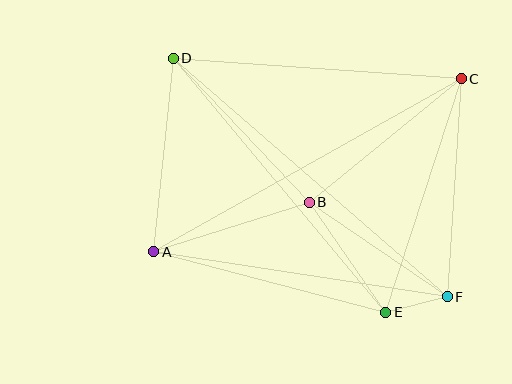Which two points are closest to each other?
Points E and F are closest to each other.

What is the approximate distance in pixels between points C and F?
The distance between C and F is approximately 219 pixels.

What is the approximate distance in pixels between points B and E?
The distance between B and E is approximately 134 pixels.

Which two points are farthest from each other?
Points D and F are farthest from each other.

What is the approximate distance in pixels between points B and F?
The distance between B and F is approximately 167 pixels.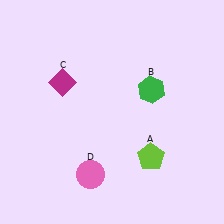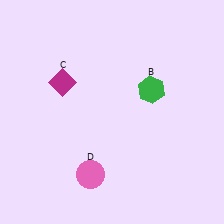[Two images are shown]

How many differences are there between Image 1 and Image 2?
There is 1 difference between the two images.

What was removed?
The lime pentagon (A) was removed in Image 2.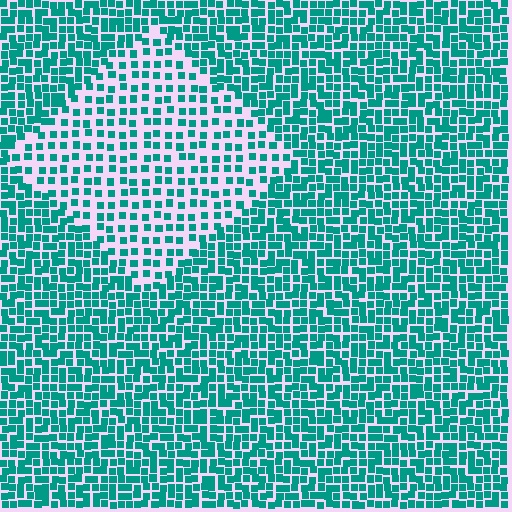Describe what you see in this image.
The image contains small teal elements arranged at two different densities. A diamond-shaped region is visible where the elements are less densely packed than the surrounding area.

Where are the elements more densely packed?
The elements are more densely packed outside the diamond boundary.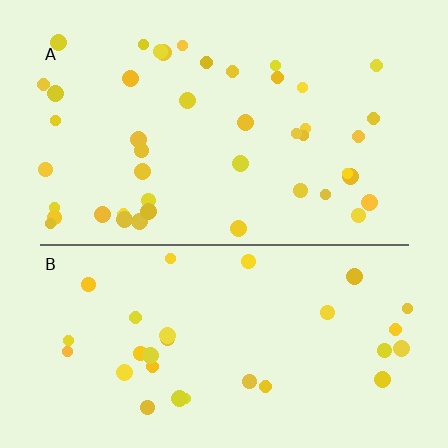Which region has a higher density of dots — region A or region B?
A (the top).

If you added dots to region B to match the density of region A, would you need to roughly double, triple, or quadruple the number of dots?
Approximately double.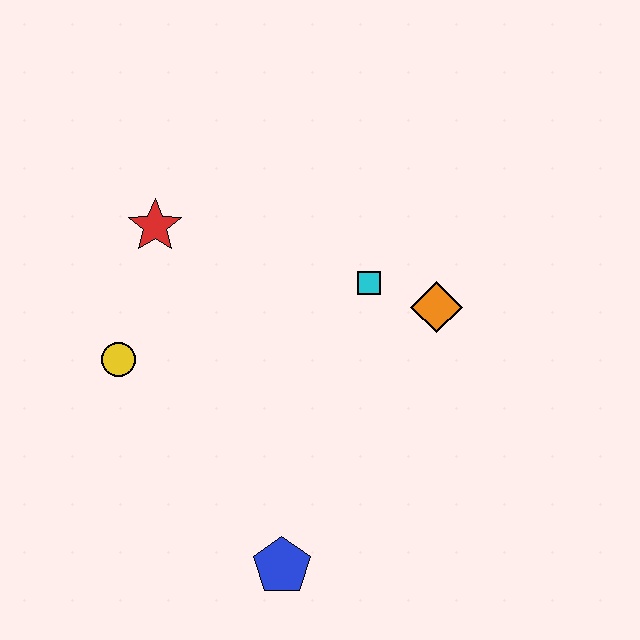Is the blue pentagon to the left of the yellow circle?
No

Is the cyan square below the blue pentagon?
No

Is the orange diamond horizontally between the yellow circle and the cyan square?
No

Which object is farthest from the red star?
The blue pentagon is farthest from the red star.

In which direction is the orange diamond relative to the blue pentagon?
The orange diamond is above the blue pentagon.